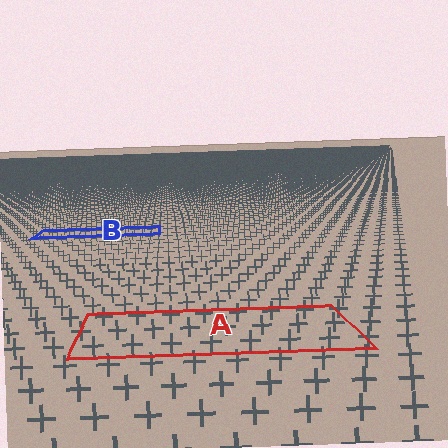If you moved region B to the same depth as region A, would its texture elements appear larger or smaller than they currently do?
They would appear larger. At a closer depth, the same texture elements are projected at a bigger on-screen size.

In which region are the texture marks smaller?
The texture marks are smaller in region B, because it is farther away.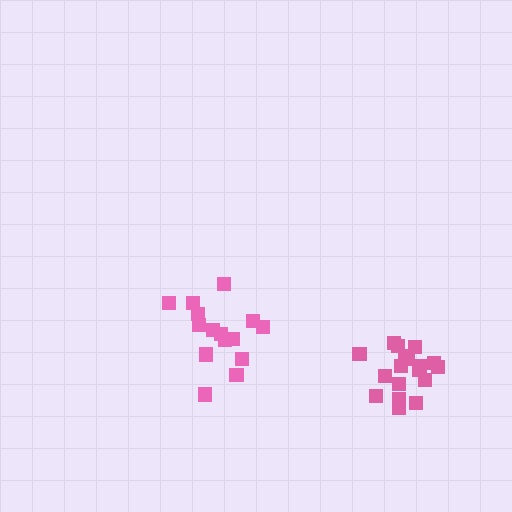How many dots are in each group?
Group 1: 15 dots, Group 2: 18 dots (33 total).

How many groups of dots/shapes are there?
There are 2 groups.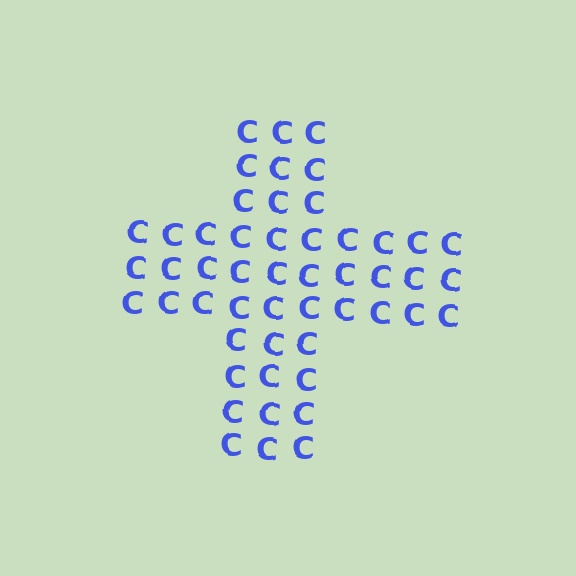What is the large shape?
The large shape is a cross.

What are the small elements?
The small elements are letter C's.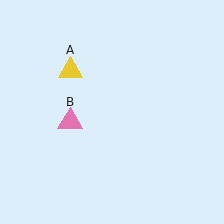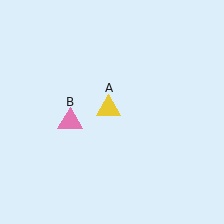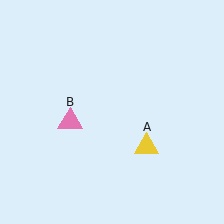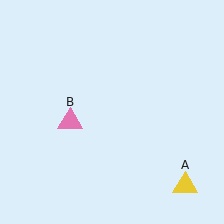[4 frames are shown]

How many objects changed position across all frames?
1 object changed position: yellow triangle (object A).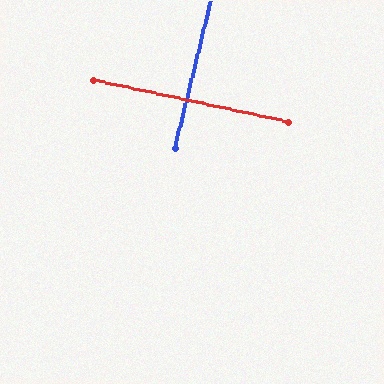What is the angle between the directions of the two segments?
Approximately 88 degrees.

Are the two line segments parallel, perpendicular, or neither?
Perpendicular — they meet at approximately 88°.